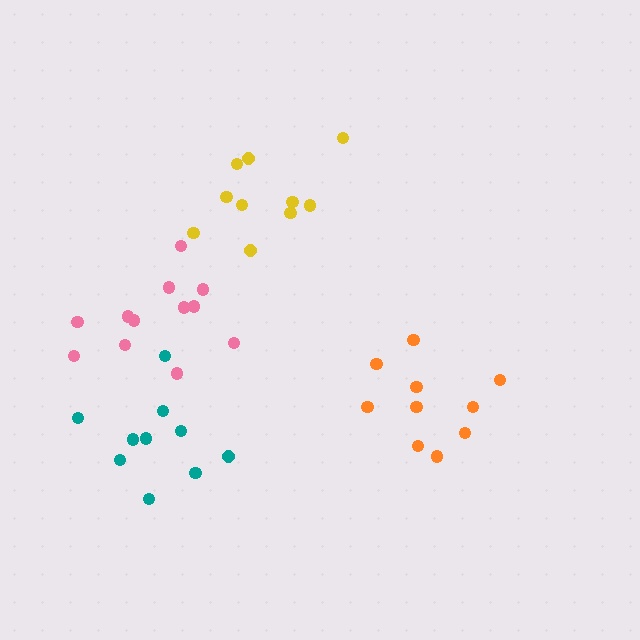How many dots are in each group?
Group 1: 10 dots, Group 2: 10 dots, Group 3: 12 dots, Group 4: 10 dots (42 total).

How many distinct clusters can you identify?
There are 4 distinct clusters.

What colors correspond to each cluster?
The clusters are colored: orange, teal, pink, yellow.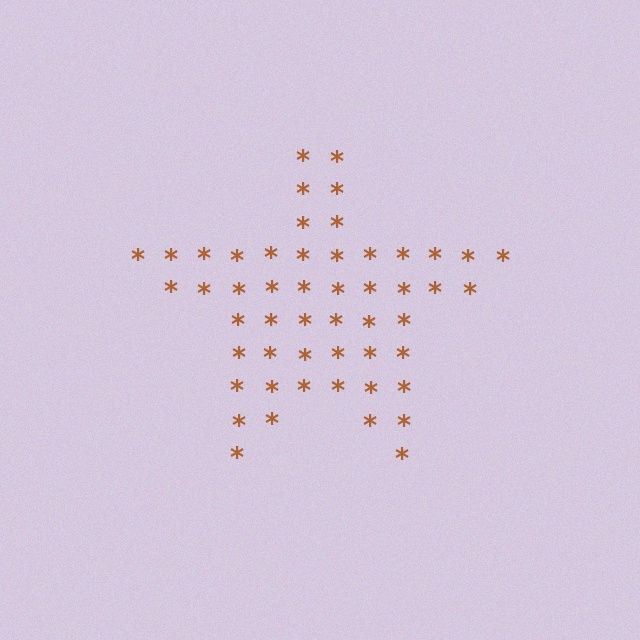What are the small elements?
The small elements are asterisks.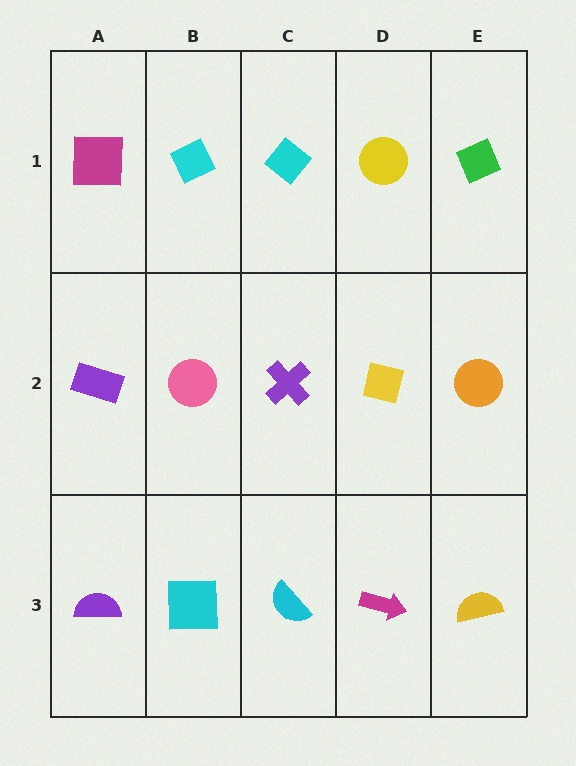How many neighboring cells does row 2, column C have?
4.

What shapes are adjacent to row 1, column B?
A pink circle (row 2, column B), a magenta square (row 1, column A), a cyan diamond (row 1, column C).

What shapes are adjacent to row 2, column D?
A yellow circle (row 1, column D), a magenta arrow (row 3, column D), a purple cross (row 2, column C), an orange circle (row 2, column E).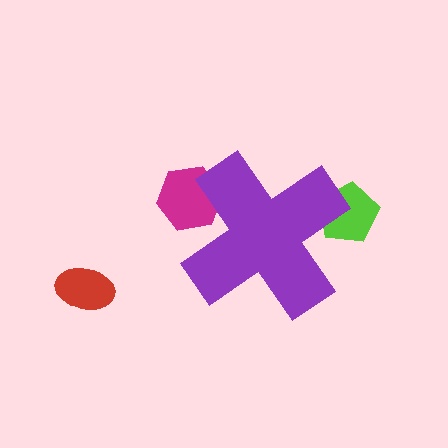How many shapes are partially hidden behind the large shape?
2 shapes are partially hidden.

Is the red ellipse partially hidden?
No, the red ellipse is fully visible.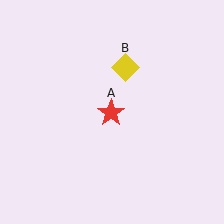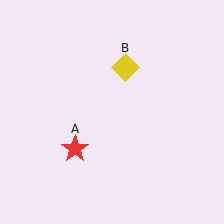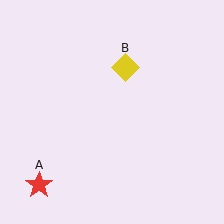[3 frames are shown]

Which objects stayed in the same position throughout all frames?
Yellow diamond (object B) remained stationary.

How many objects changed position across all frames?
1 object changed position: red star (object A).